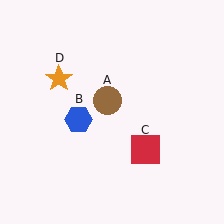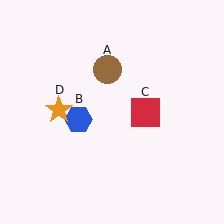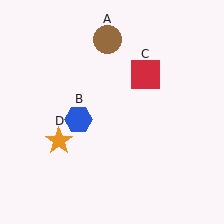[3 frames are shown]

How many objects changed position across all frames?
3 objects changed position: brown circle (object A), red square (object C), orange star (object D).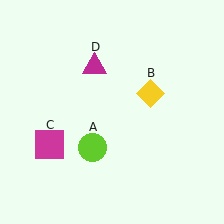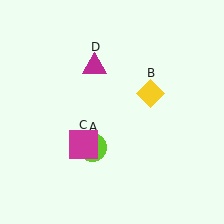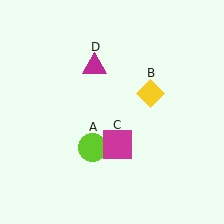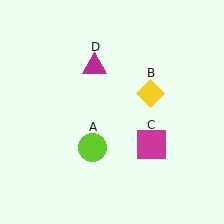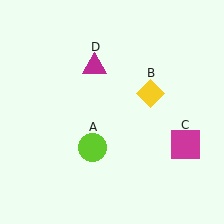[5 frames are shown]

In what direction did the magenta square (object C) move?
The magenta square (object C) moved right.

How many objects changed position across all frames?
1 object changed position: magenta square (object C).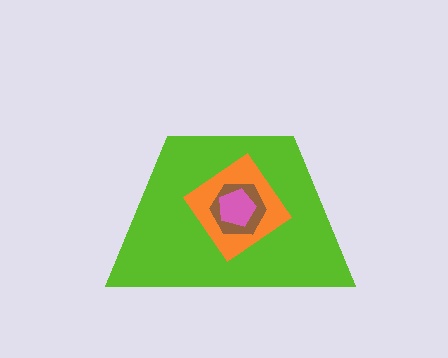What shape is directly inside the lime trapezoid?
The orange diamond.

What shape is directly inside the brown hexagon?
The pink pentagon.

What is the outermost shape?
The lime trapezoid.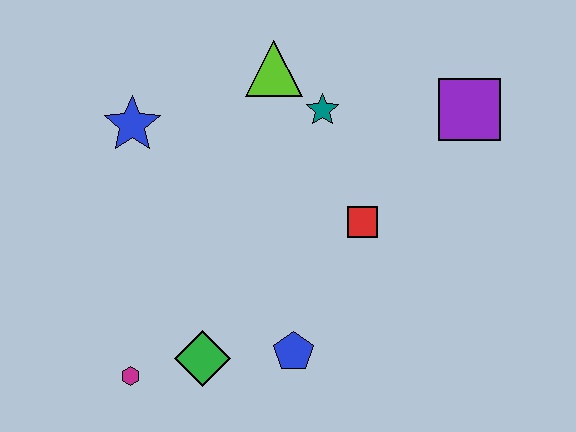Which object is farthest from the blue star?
The purple square is farthest from the blue star.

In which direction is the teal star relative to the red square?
The teal star is above the red square.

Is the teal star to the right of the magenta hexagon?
Yes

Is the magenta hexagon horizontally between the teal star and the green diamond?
No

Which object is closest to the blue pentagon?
The green diamond is closest to the blue pentagon.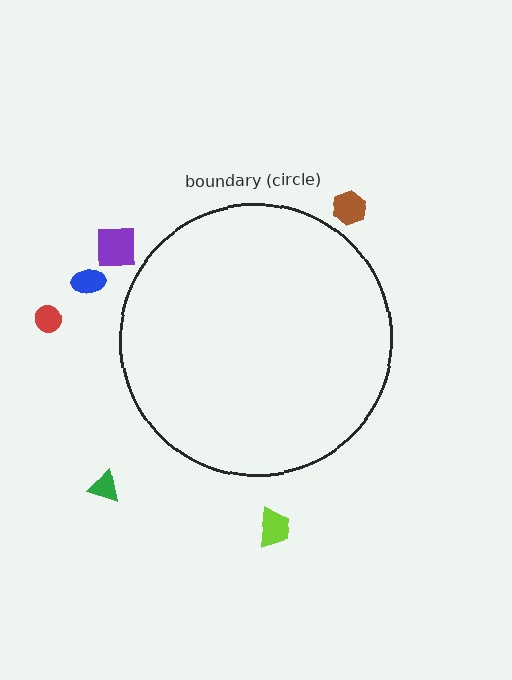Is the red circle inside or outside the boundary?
Outside.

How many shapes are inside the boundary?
0 inside, 6 outside.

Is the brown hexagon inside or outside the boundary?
Outside.